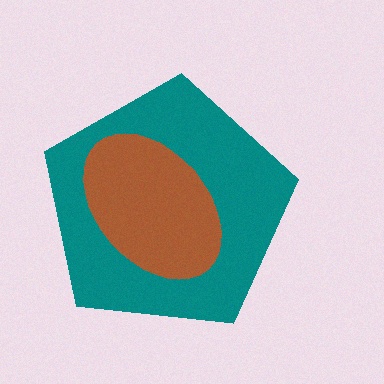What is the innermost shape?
The brown ellipse.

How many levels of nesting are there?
2.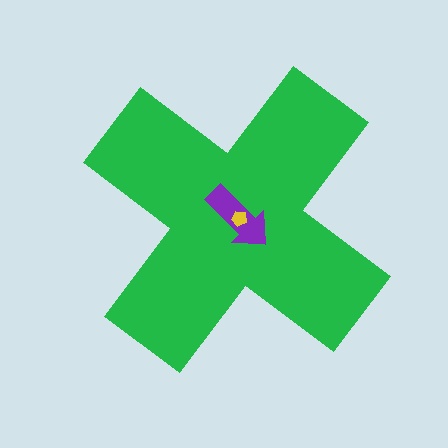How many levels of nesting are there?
3.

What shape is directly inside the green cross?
The purple arrow.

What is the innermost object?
The yellow pentagon.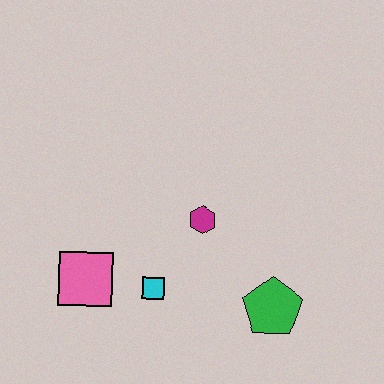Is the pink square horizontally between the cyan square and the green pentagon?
No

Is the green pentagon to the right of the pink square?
Yes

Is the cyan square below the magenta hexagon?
Yes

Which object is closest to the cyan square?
The pink square is closest to the cyan square.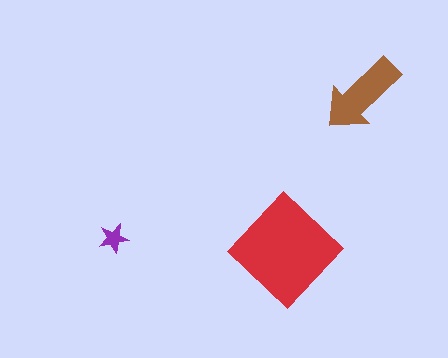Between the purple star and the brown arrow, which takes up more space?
The brown arrow.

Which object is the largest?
The red diamond.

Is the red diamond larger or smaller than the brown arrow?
Larger.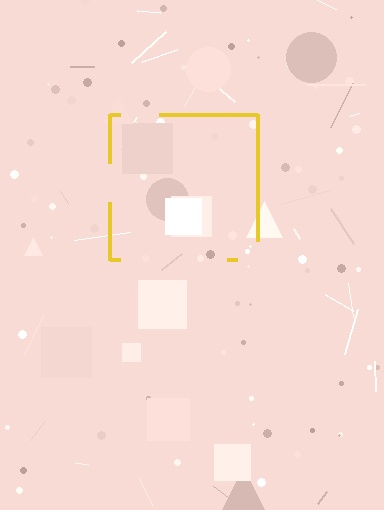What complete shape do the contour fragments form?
The contour fragments form a square.